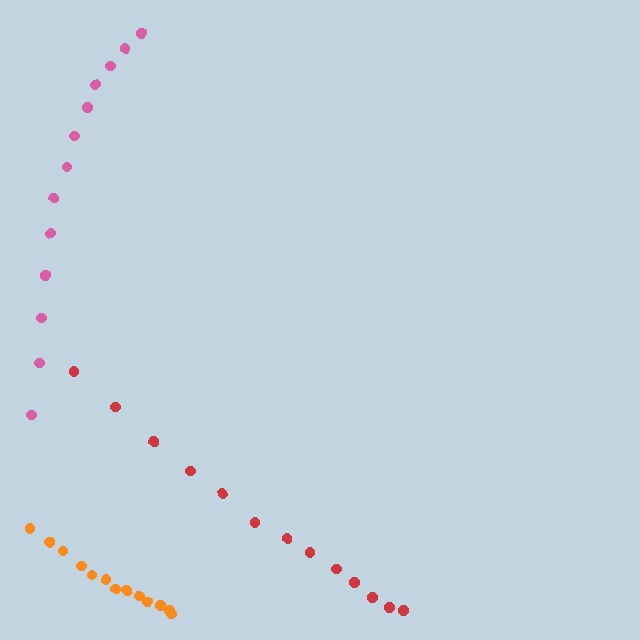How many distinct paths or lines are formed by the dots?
There are 3 distinct paths.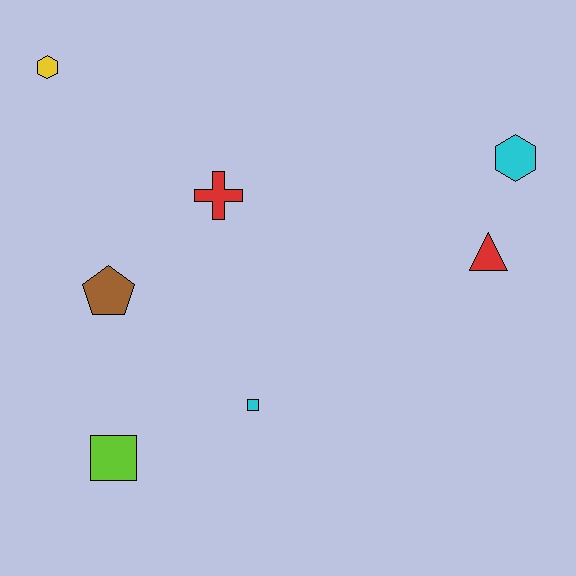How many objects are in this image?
There are 7 objects.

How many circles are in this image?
There are no circles.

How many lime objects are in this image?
There is 1 lime object.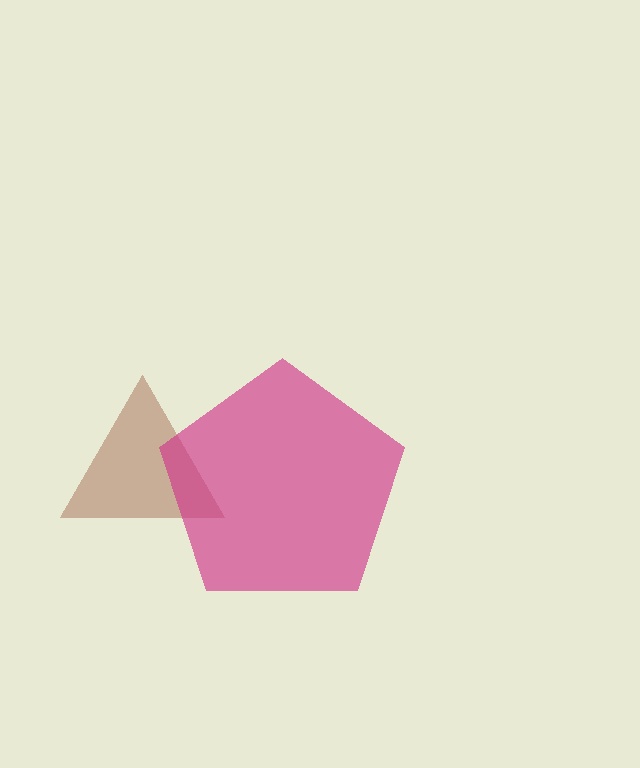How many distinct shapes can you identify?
There are 2 distinct shapes: a brown triangle, a magenta pentagon.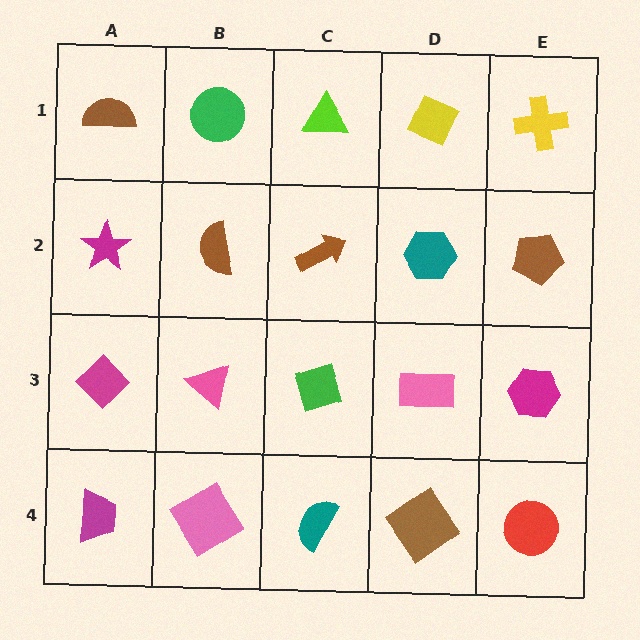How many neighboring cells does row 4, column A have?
2.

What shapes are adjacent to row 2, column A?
A brown semicircle (row 1, column A), a magenta diamond (row 3, column A), a brown semicircle (row 2, column B).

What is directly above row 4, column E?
A magenta hexagon.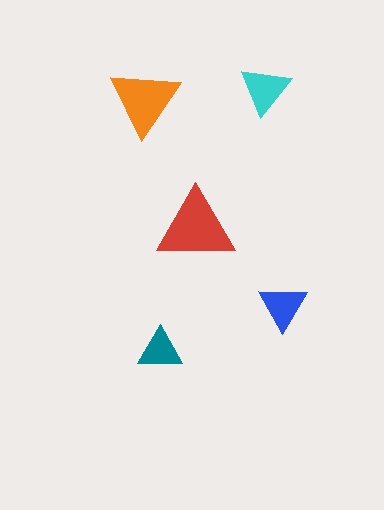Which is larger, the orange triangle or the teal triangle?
The orange one.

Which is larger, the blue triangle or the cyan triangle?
The cyan one.